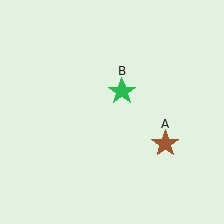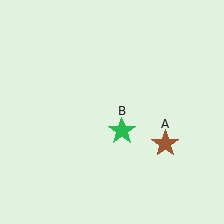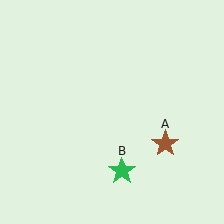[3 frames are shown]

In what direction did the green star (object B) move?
The green star (object B) moved down.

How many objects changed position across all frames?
1 object changed position: green star (object B).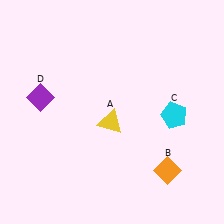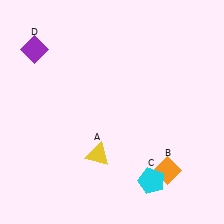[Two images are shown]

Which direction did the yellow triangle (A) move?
The yellow triangle (A) moved down.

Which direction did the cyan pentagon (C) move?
The cyan pentagon (C) moved down.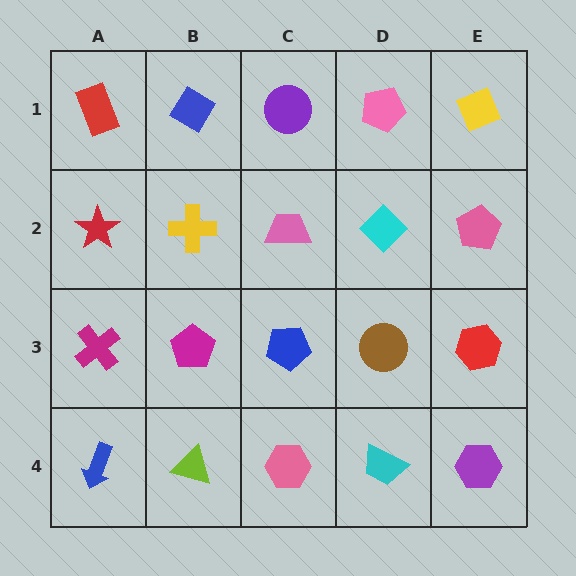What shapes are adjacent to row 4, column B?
A magenta pentagon (row 3, column B), a blue arrow (row 4, column A), a pink hexagon (row 4, column C).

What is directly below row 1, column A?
A red star.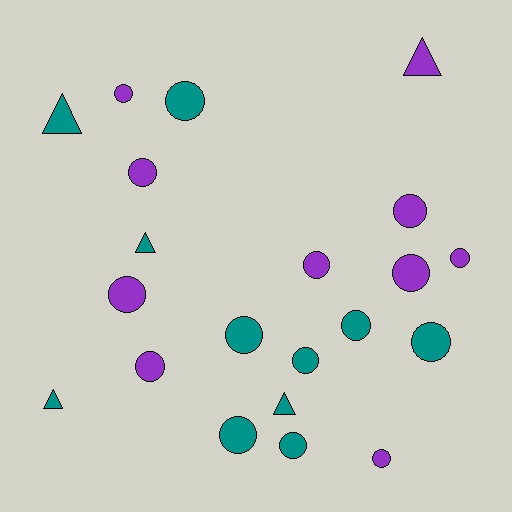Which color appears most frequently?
Teal, with 11 objects.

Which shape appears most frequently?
Circle, with 16 objects.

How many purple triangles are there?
There is 1 purple triangle.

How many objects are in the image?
There are 21 objects.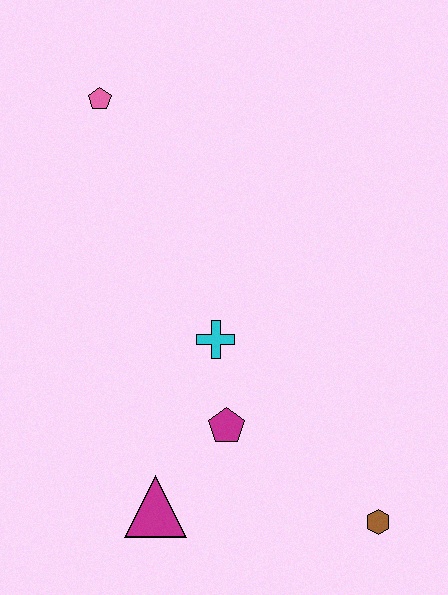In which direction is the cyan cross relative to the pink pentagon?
The cyan cross is below the pink pentagon.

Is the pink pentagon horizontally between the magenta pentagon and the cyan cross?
No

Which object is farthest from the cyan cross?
The pink pentagon is farthest from the cyan cross.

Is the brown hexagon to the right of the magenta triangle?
Yes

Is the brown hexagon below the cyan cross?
Yes